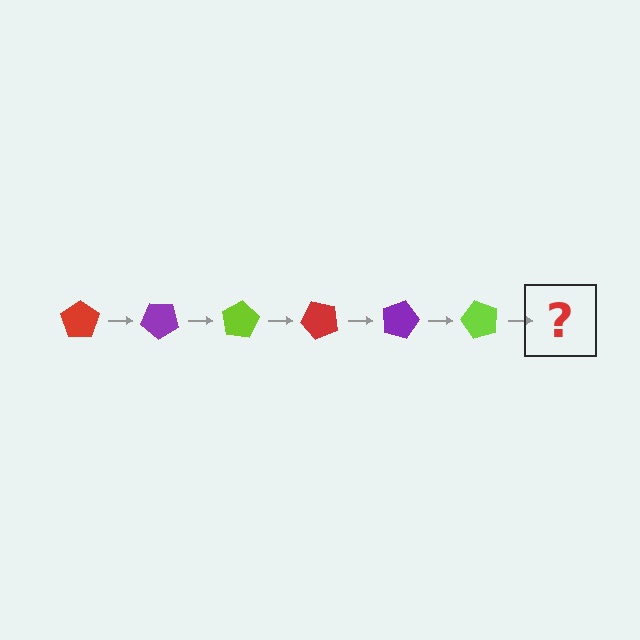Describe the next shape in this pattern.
It should be a red pentagon, rotated 240 degrees from the start.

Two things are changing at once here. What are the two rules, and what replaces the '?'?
The two rules are that it rotates 40 degrees each step and the color cycles through red, purple, and lime. The '?' should be a red pentagon, rotated 240 degrees from the start.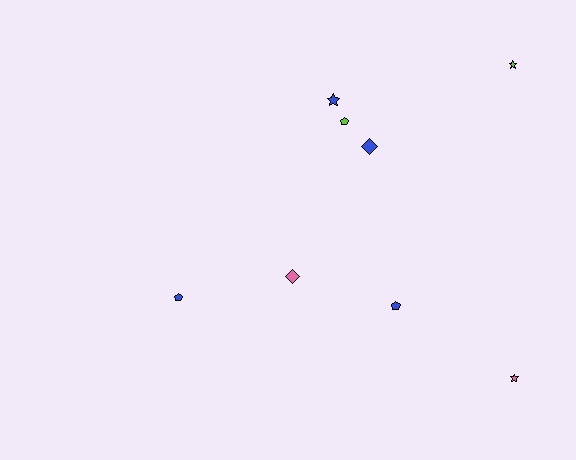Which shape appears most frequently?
Star, with 3 objects.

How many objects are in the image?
There are 8 objects.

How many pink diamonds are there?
There is 1 pink diamond.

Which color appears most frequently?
Blue, with 4 objects.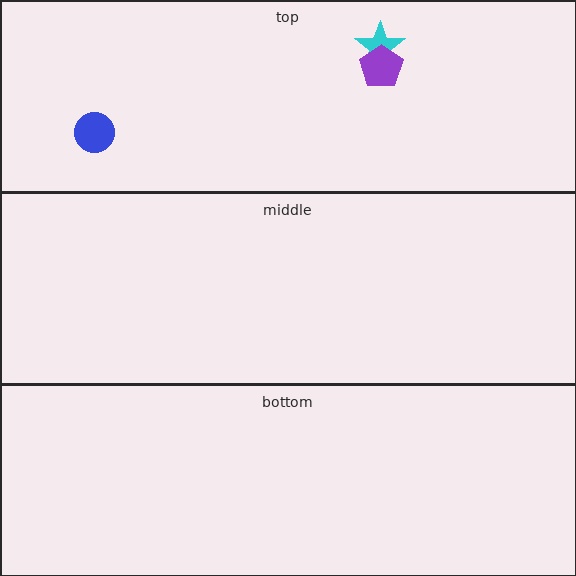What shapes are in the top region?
The cyan star, the blue circle, the purple pentagon.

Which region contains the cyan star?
The top region.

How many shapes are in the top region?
3.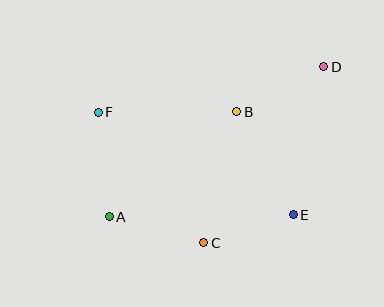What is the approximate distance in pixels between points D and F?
The distance between D and F is approximately 230 pixels.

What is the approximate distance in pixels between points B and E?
The distance between B and E is approximately 117 pixels.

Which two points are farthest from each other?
Points A and D are farthest from each other.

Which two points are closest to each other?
Points C and E are closest to each other.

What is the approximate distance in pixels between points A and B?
The distance between A and B is approximately 166 pixels.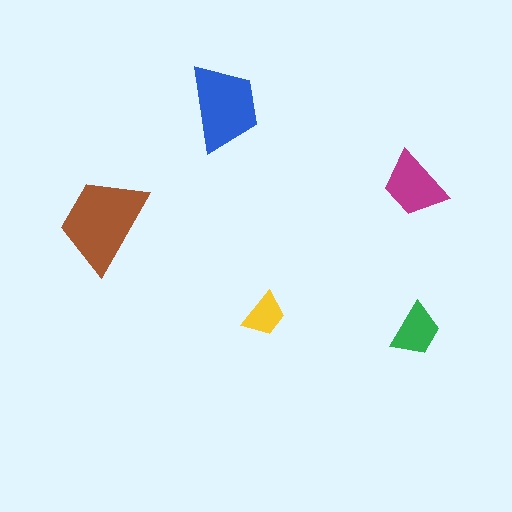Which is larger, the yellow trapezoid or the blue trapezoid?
The blue one.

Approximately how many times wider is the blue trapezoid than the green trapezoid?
About 1.5 times wider.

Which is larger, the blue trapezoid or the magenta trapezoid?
The blue one.